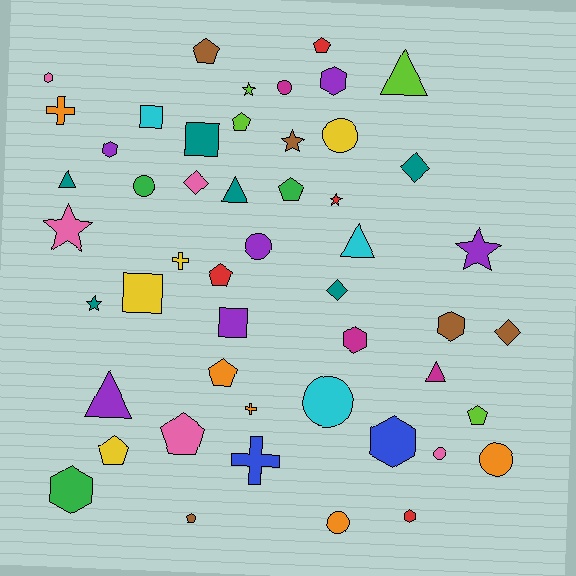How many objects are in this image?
There are 50 objects.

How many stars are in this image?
There are 6 stars.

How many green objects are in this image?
There are 3 green objects.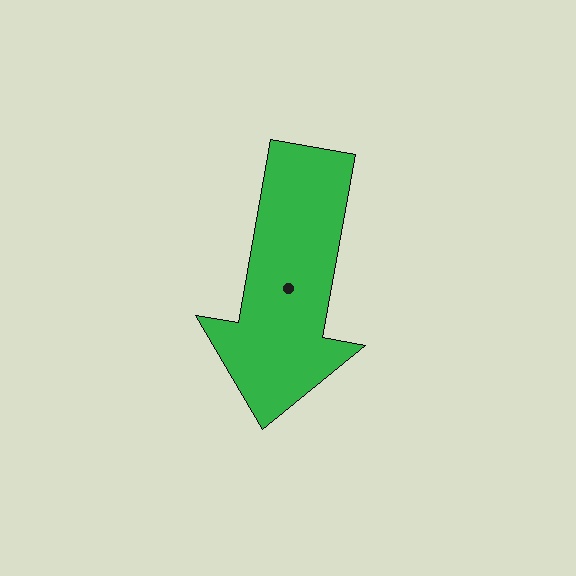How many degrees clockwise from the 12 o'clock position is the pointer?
Approximately 190 degrees.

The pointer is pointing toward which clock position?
Roughly 6 o'clock.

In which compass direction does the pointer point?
South.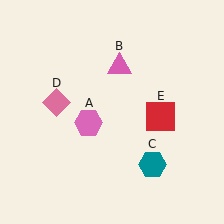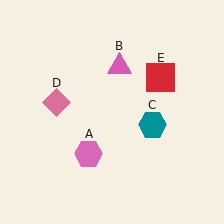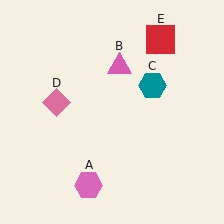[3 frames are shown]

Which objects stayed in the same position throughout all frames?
Pink triangle (object B) and pink diamond (object D) remained stationary.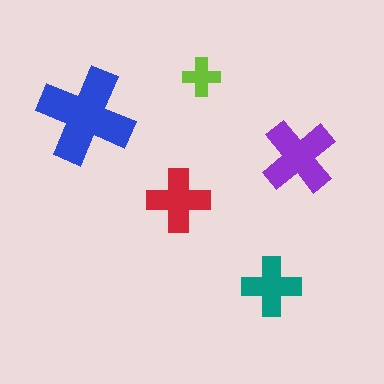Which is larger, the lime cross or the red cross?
The red one.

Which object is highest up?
The lime cross is topmost.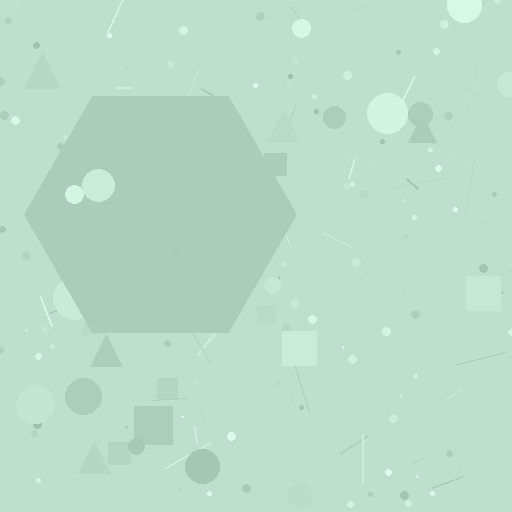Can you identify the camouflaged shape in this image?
The camouflaged shape is a hexagon.